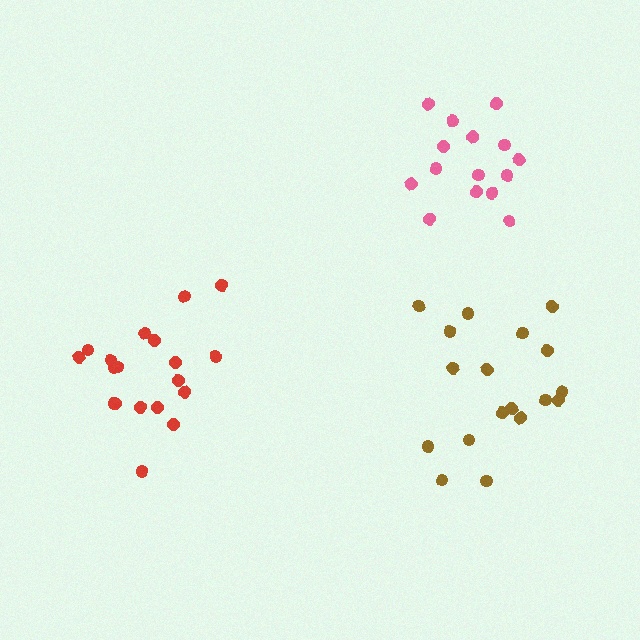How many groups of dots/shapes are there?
There are 3 groups.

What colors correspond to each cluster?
The clusters are colored: red, pink, brown.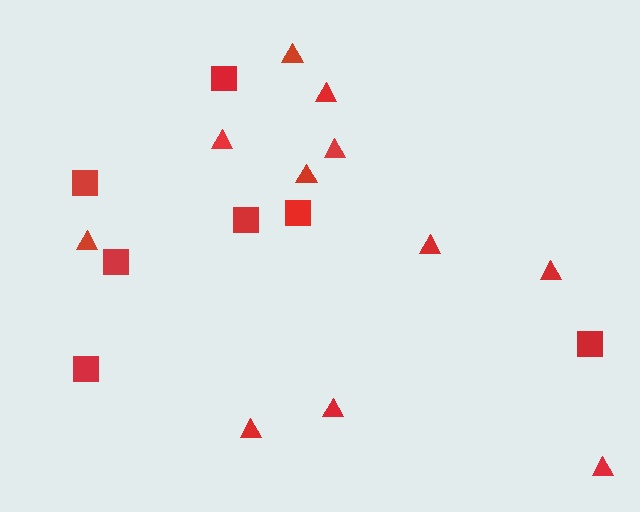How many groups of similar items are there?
There are 2 groups: one group of triangles (11) and one group of squares (7).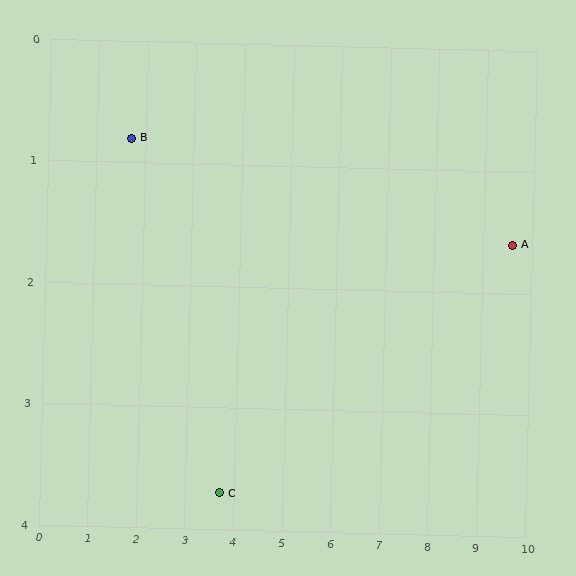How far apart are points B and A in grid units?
Points B and A are about 7.9 grid units apart.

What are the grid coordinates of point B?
Point B is at approximately (1.7, 0.8).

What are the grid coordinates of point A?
Point A is at approximately (9.6, 1.6).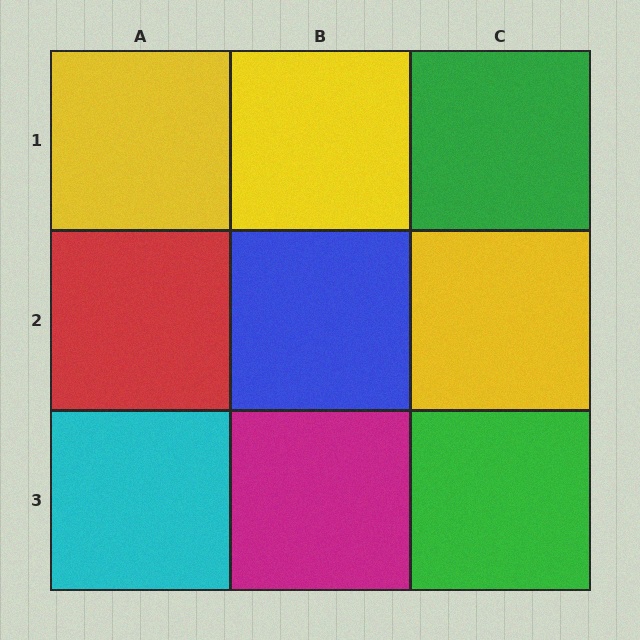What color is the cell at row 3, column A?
Cyan.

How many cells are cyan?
1 cell is cyan.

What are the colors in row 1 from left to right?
Yellow, yellow, green.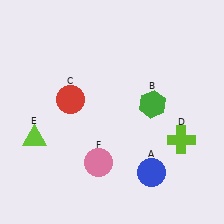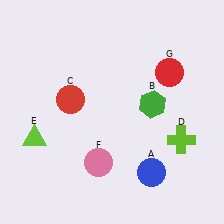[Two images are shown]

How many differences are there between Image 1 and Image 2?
There is 1 difference between the two images.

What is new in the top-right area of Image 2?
A red circle (G) was added in the top-right area of Image 2.